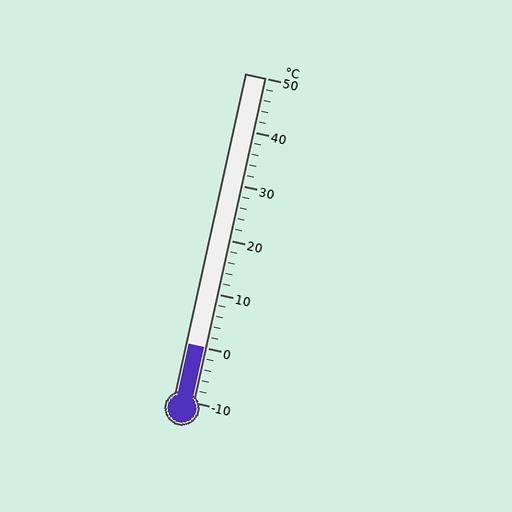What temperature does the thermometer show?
The thermometer shows approximately 0°C.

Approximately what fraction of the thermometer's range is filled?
The thermometer is filled to approximately 15% of its range.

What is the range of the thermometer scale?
The thermometer scale ranges from -10°C to 50°C.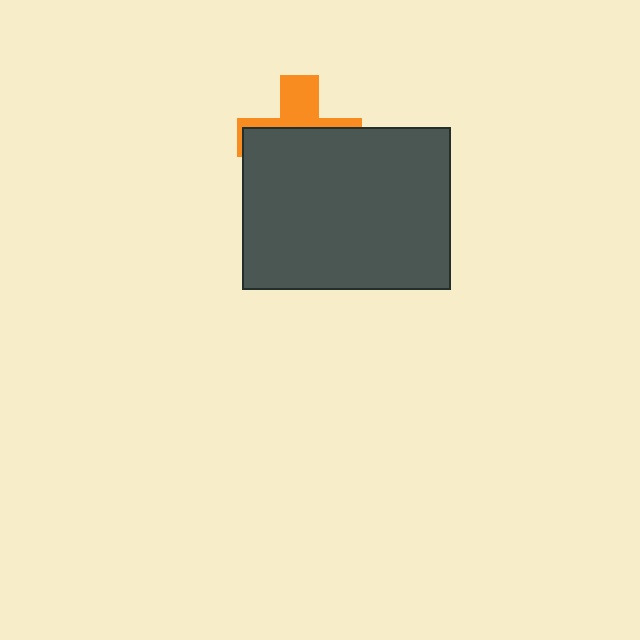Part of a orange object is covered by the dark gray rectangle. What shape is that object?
It is a cross.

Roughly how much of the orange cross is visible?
A small part of it is visible (roughly 37%).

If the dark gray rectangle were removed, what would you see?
You would see the complete orange cross.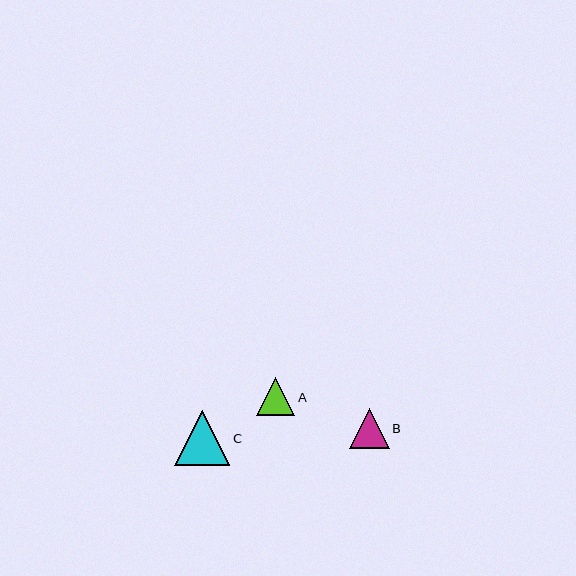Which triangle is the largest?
Triangle C is the largest with a size of approximately 55 pixels.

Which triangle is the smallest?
Triangle A is the smallest with a size of approximately 38 pixels.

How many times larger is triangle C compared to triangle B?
Triangle C is approximately 1.4 times the size of triangle B.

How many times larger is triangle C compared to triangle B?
Triangle C is approximately 1.4 times the size of triangle B.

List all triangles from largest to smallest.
From largest to smallest: C, B, A.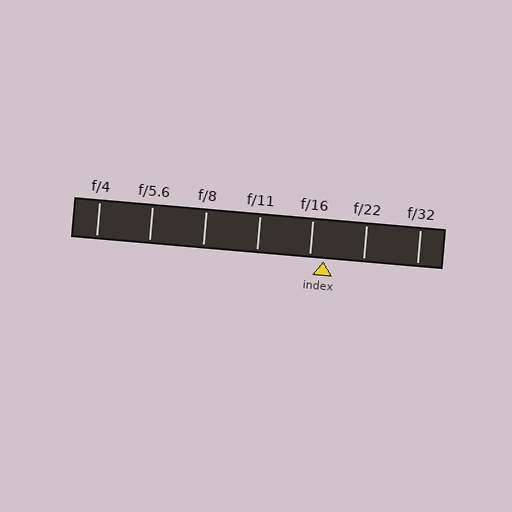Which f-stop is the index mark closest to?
The index mark is closest to f/16.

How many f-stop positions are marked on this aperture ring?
There are 7 f-stop positions marked.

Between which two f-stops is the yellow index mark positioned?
The index mark is between f/16 and f/22.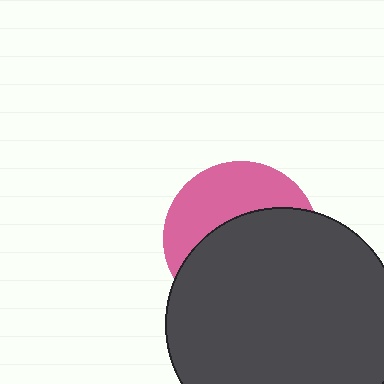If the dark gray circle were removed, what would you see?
You would see the complete pink circle.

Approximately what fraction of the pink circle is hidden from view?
Roughly 61% of the pink circle is hidden behind the dark gray circle.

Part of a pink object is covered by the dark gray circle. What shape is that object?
It is a circle.